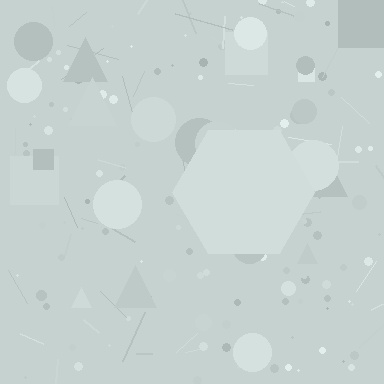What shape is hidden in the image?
A hexagon is hidden in the image.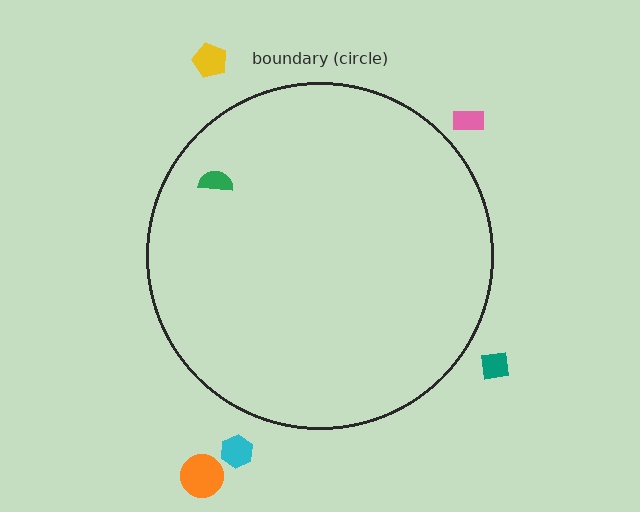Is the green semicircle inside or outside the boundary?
Inside.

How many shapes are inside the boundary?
1 inside, 5 outside.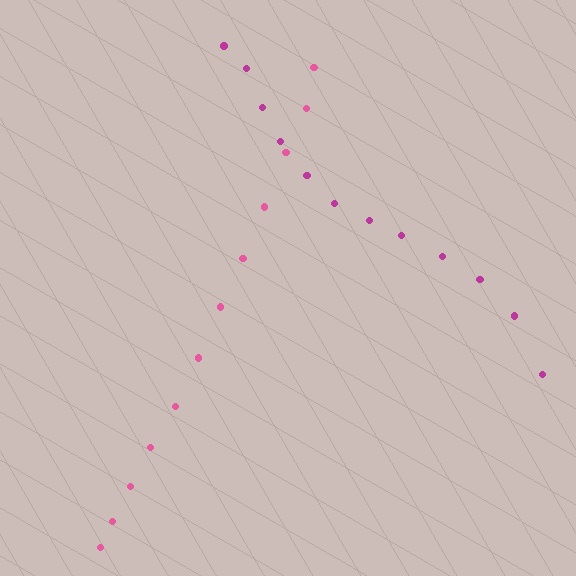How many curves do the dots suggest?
There are 2 distinct paths.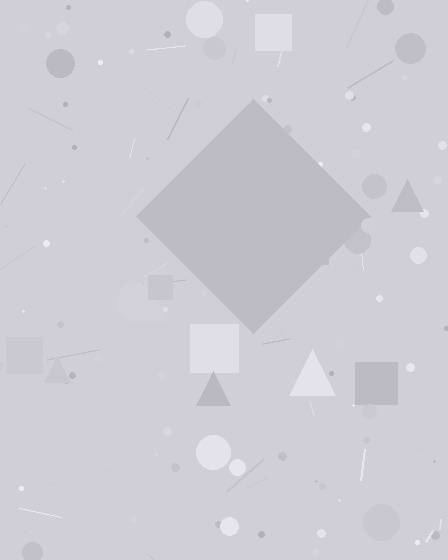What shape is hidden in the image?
A diamond is hidden in the image.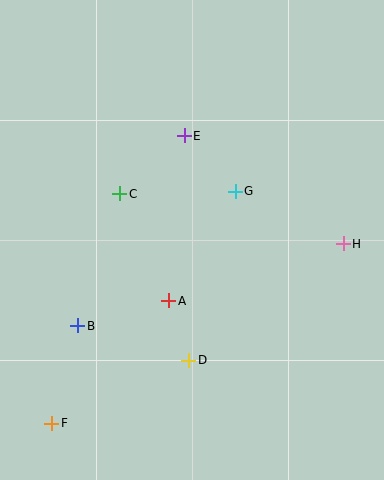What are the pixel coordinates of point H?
Point H is at (343, 244).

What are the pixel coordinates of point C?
Point C is at (120, 194).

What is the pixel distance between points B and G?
The distance between B and G is 207 pixels.